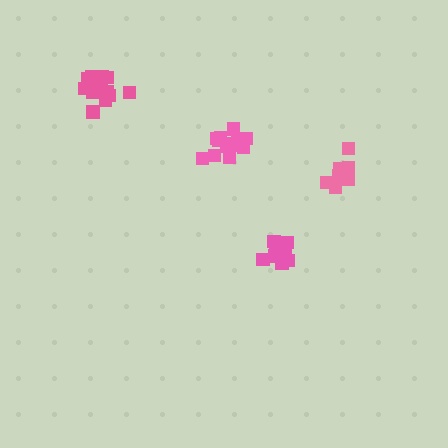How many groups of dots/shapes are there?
There are 4 groups.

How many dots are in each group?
Group 1: 17 dots, Group 2: 14 dots, Group 3: 18 dots, Group 4: 13 dots (62 total).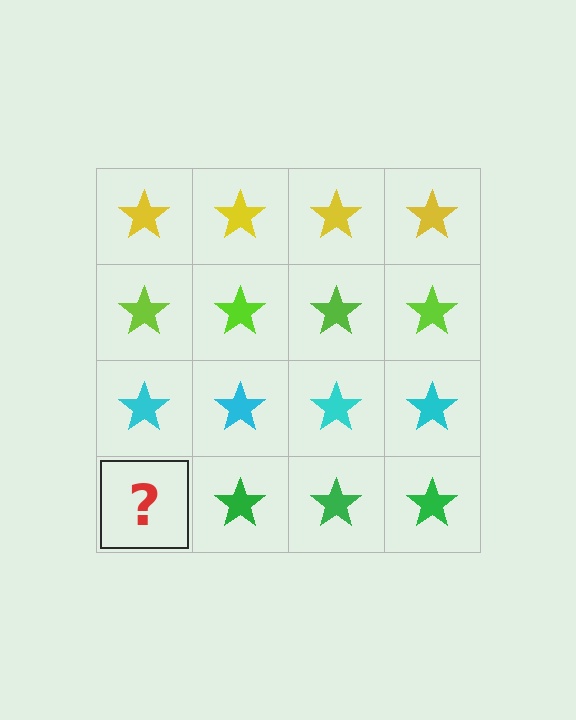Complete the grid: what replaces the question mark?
The question mark should be replaced with a green star.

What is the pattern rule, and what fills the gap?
The rule is that each row has a consistent color. The gap should be filled with a green star.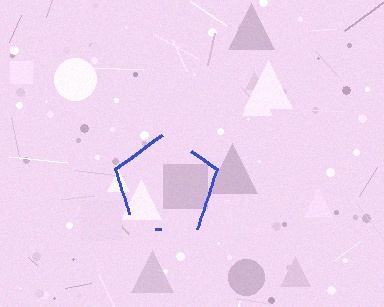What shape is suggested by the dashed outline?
The dashed outline suggests a pentagon.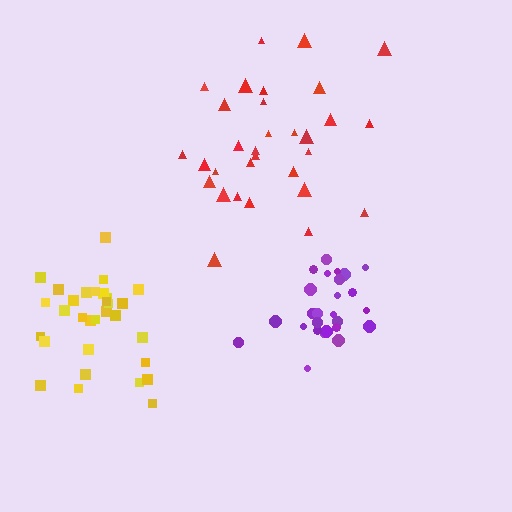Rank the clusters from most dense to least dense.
purple, yellow, red.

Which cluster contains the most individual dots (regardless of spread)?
Red (31).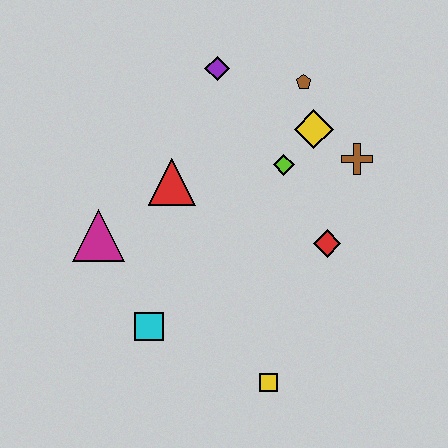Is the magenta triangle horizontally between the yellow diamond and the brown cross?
No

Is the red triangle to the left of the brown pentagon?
Yes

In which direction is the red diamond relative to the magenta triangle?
The red diamond is to the right of the magenta triangle.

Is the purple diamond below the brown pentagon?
No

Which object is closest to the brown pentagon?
The yellow diamond is closest to the brown pentagon.